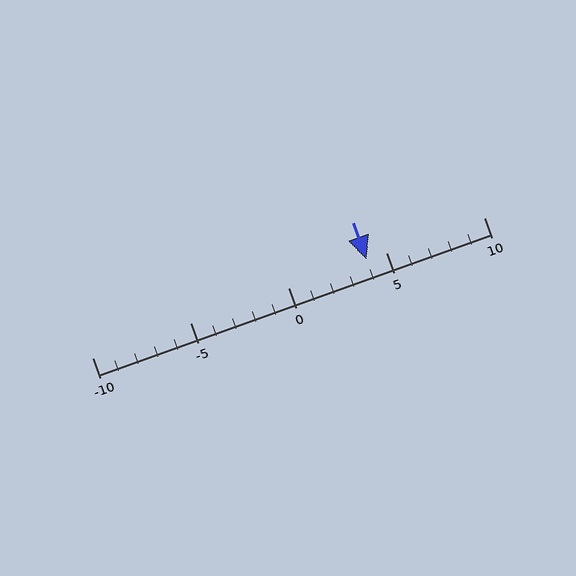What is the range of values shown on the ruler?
The ruler shows values from -10 to 10.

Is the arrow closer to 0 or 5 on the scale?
The arrow is closer to 5.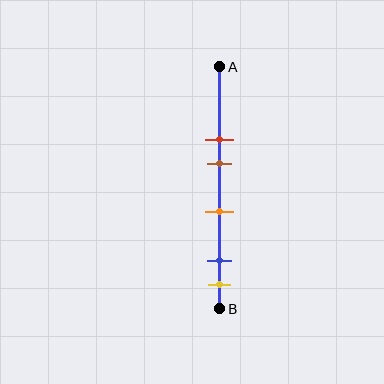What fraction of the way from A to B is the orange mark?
The orange mark is approximately 60% (0.6) of the way from A to B.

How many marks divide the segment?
There are 5 marks dividing the segment.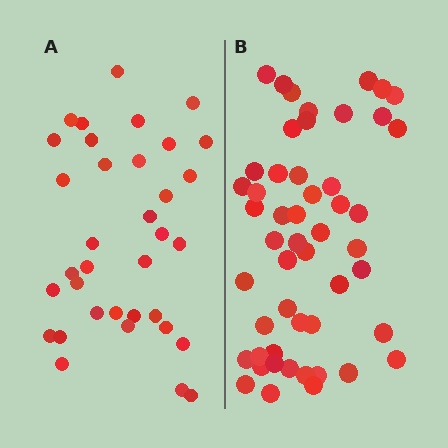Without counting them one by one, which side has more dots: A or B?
Region B (the right region) has more dots.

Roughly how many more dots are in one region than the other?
Region B has approximately 15 more dots than region A.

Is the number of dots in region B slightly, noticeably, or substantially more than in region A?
Region B has substantially more. The ratio is roughly 1.5 to 1.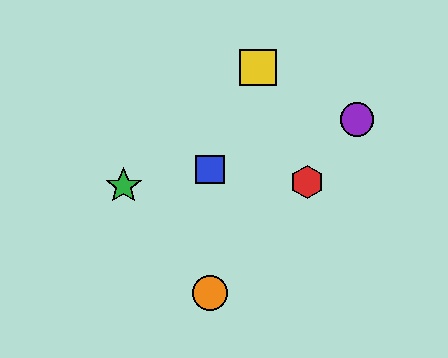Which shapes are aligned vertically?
The blue square, the orange circle are aligned vertically.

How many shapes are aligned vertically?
2 shapes (the blue square, the orange circle) are aligned vertically.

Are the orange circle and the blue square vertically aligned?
Yes, both are at x≈210.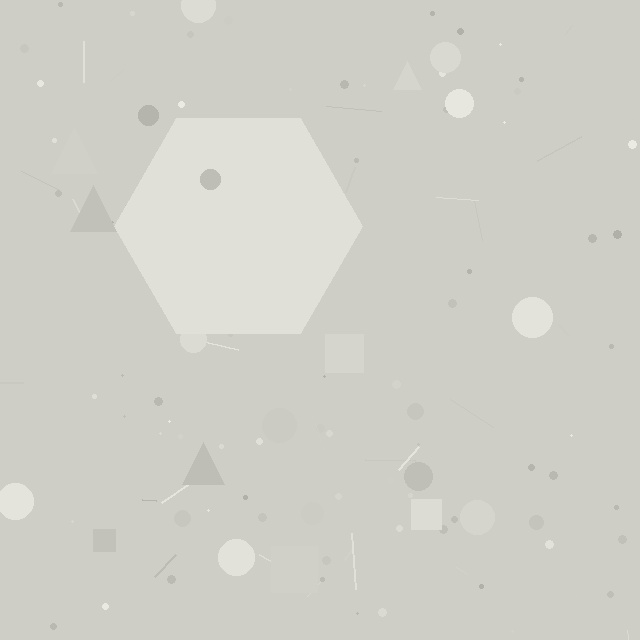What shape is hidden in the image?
A hexagon is hidden in the image.